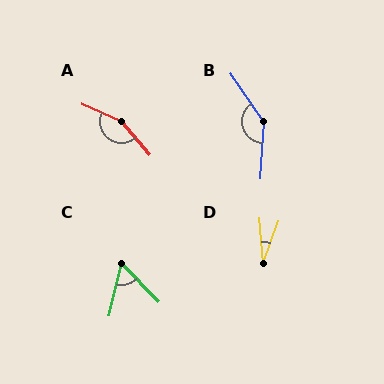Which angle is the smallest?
D, at approximately 25 degrees.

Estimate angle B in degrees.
Approximately 142 degrees.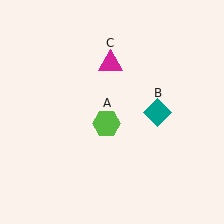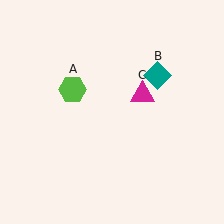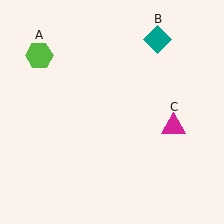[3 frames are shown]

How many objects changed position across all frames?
3 objects changed position: lime hexagon (object A), teal diamond (object B), magenta triangle (object C).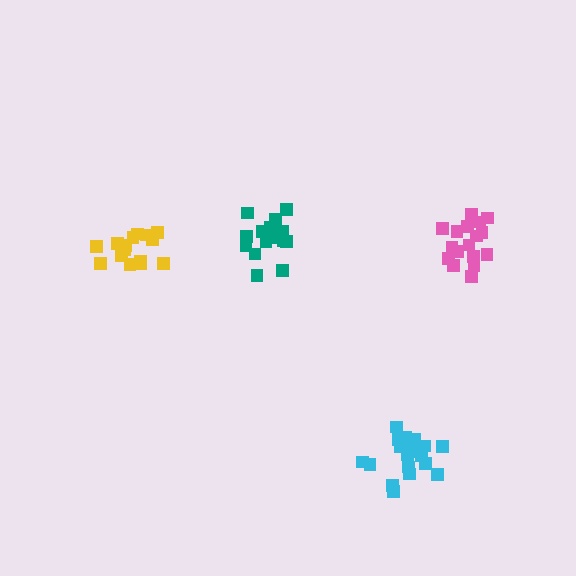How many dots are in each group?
Group 1: 17 dots, Group 2: 16 dots, Group 3: 16 dots, Group 4: 20 dots (69 total).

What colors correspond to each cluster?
The clusters are colored: pink, teal, yellow, cyan.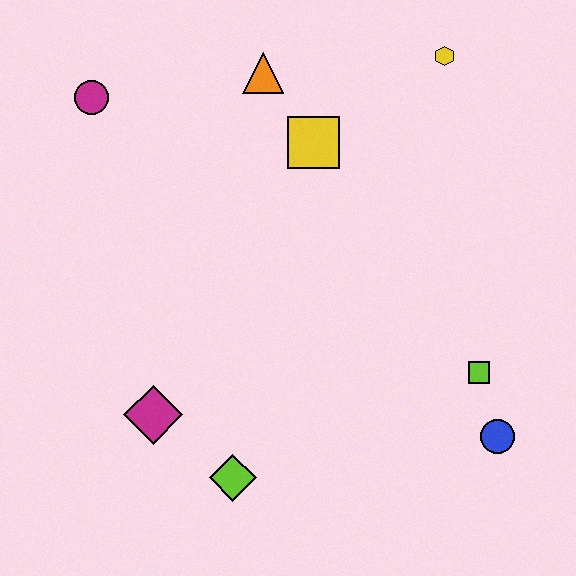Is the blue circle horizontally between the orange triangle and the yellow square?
No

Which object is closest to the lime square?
The blue circle is closest to the lime square.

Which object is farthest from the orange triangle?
The blue circle is farthest from the orange triangle.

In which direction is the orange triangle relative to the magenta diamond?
The orange triangle is above the magenta diamond.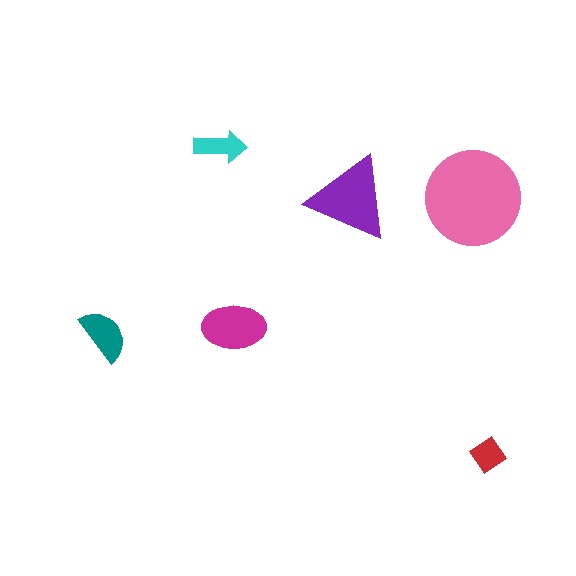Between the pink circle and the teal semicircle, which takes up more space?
The pink circle.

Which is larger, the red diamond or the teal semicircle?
The teal semicircle.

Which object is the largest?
The pink circle.